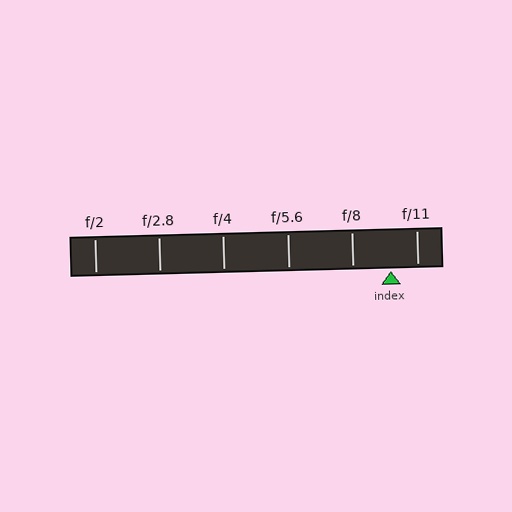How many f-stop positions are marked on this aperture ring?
There are 6 f-stop positions marked.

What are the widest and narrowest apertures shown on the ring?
The widest aperture shown is f/2 and the narrowest is f/11.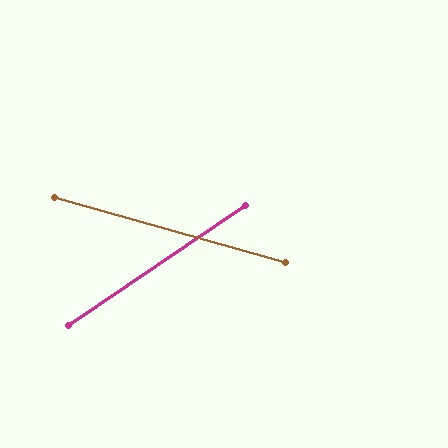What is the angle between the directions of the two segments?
Approximately 50 degrees.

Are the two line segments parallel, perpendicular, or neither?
Neither parallel nor perpendicular — they differ by about 50°.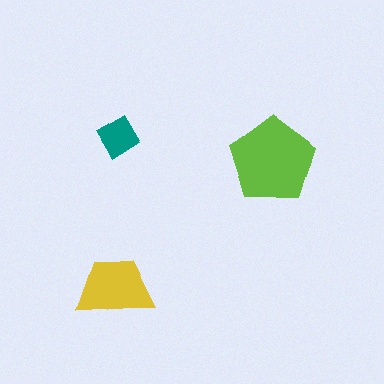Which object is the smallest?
The teal diamond.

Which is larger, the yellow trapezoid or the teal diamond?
The yellow trapezoid.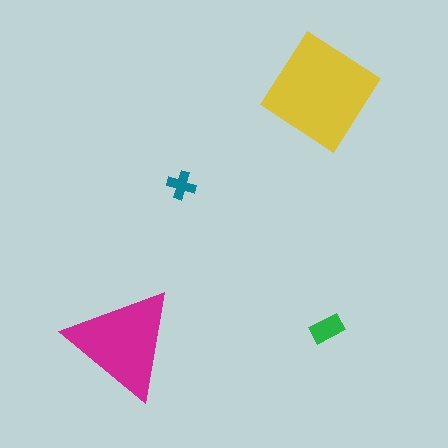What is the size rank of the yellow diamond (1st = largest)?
1st.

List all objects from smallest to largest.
The teal cross, the green rectangle, the magenta triangle, the yellow diamond.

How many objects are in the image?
There are 4 objects in the image.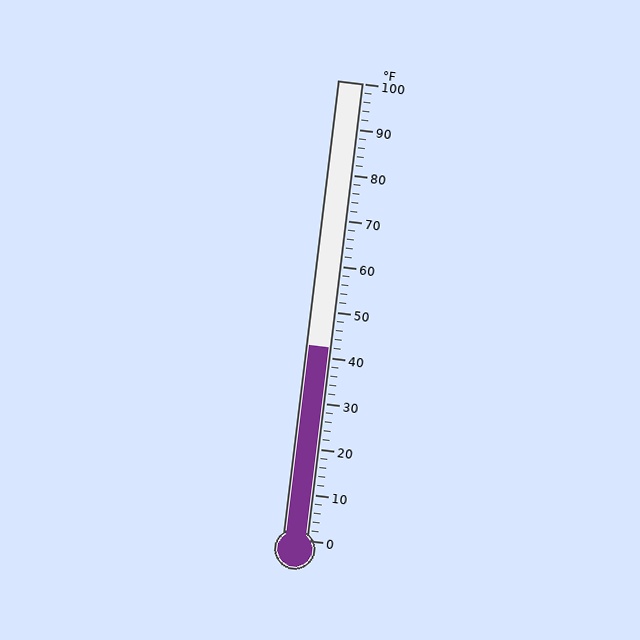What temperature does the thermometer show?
The thermometer shows approximately 42°F.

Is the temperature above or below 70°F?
The temperature is below 70°F.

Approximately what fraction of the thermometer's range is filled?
The thermometer is filled to approximately 40% of its range.